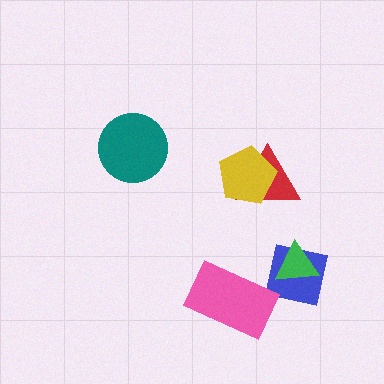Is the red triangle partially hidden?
Yes, it is partially covered by another shape.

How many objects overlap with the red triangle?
1 object overlaps with the red triangle.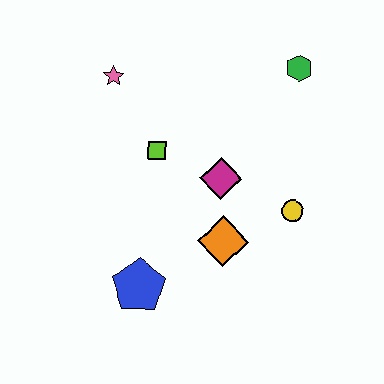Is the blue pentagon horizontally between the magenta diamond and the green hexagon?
No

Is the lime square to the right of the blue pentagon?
Yes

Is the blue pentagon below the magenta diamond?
Yes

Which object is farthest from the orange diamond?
The pink star is farthest from the orange diamond.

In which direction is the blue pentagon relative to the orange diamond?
The blue pentagon is to the left of the orange diamond.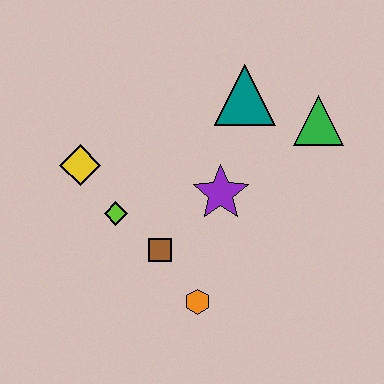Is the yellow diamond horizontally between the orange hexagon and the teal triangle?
No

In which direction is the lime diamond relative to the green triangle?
The lime diamond is to the left of the green triangle.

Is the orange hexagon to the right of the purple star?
No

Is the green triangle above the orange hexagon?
Yes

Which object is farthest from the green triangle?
The yellow diamond is farthest from the green triangle.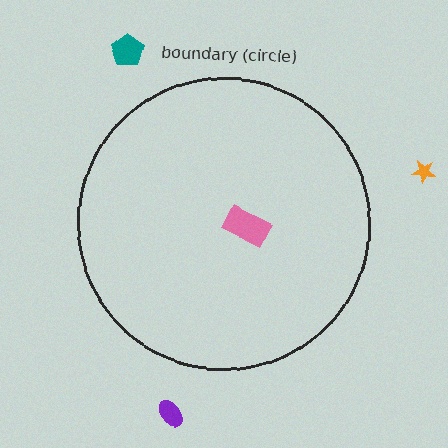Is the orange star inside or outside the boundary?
Outside.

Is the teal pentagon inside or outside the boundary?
Outside.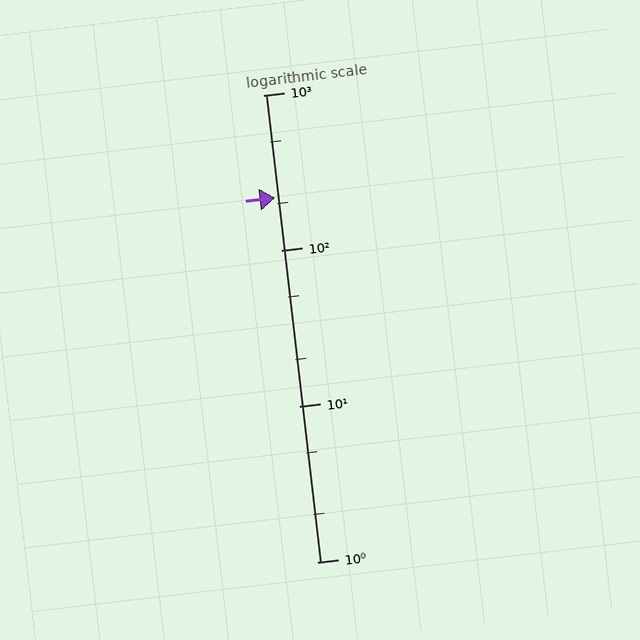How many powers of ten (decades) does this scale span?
The scale spans 3 decades, from 1 to 1000.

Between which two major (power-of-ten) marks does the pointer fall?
The pointer is between 100 and 1000.